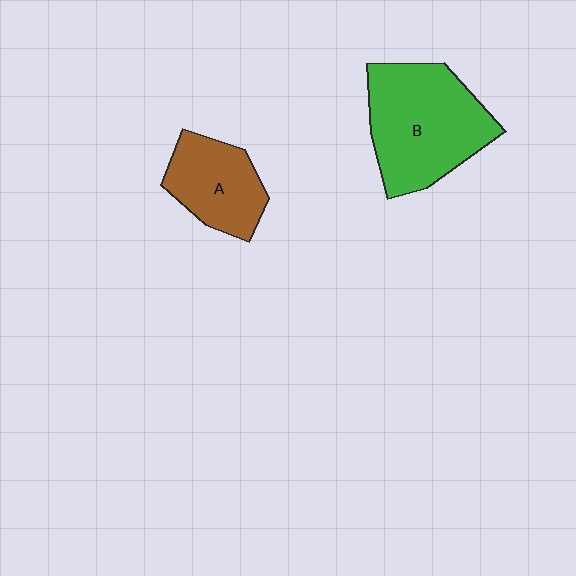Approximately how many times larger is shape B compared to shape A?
Approximately 1.7 times.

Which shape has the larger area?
Shape B (green).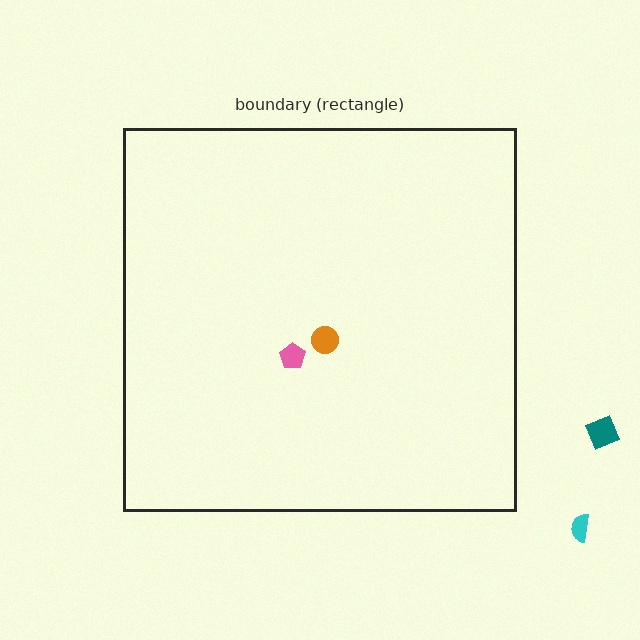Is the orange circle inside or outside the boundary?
Inside.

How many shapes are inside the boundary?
2 inside, 2 outside.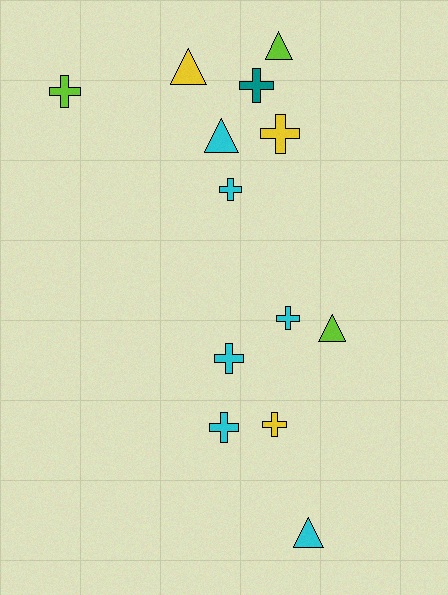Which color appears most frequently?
Cyan, with 6 objects.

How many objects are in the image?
There are 13 objects.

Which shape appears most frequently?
Cross, with 8 objects.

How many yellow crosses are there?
There are 2 yellow crosses.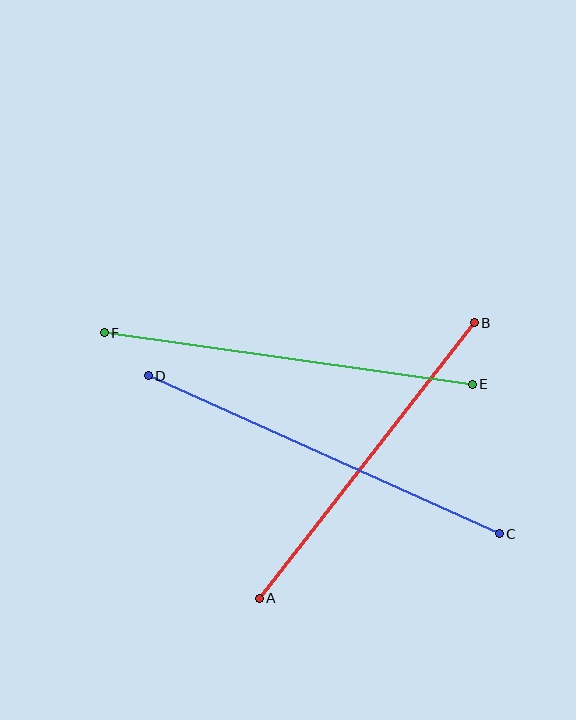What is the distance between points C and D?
The distance is approximately 385 pixels.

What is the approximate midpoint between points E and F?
The midpoint is at approximately (288, 359) pixels.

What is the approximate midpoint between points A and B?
The midpoint is at approximately (367, 461) pixels.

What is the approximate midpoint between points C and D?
The midpoint is at approximately (324, 455) pixels.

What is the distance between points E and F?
The distance is approximately 372 pixels.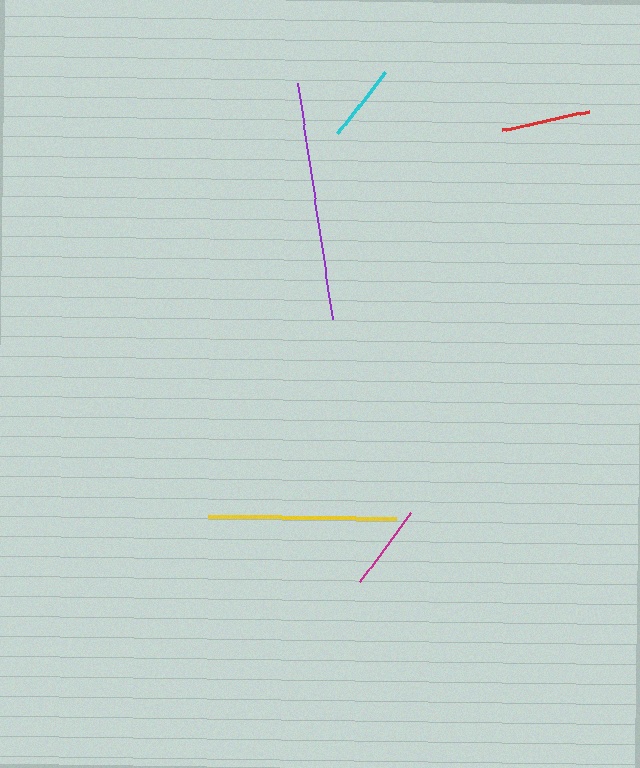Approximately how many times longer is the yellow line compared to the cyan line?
The yellow line is approximately 2.4 times the length of the cyan line.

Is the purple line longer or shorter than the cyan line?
The purple line is longer than the cyan line.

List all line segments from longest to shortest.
From longest to shortest: purple, yellow, red, magenta, cyan.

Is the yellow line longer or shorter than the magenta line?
The yellow line is longer than the magenta line.